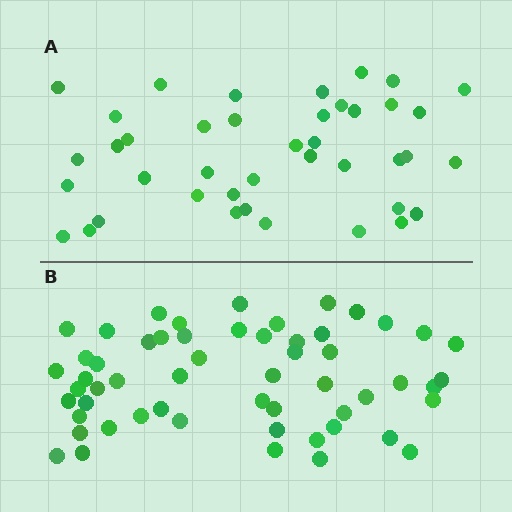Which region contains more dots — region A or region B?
Region B (the bottom region) has more dots.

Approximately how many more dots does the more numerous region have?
Region B has approximately 15 more dots than region A.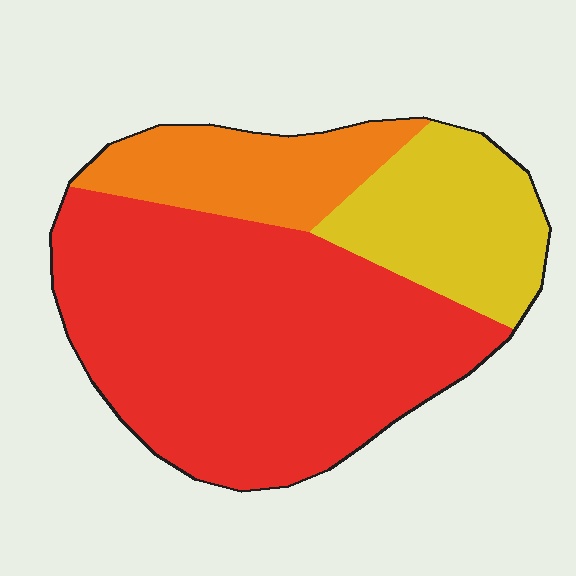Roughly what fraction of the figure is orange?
Orange takes up about one sixth (1/6) of the figure.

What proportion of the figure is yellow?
Yellow covers about 20% of the figure.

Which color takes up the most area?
Red, at roughly 60%.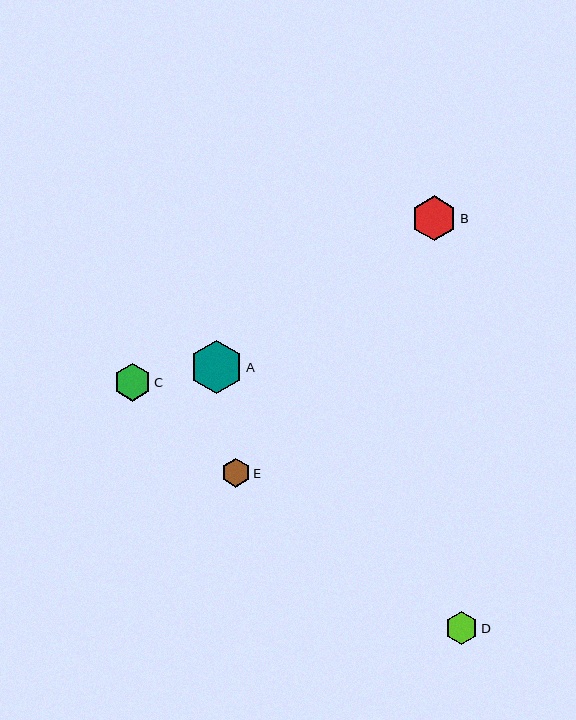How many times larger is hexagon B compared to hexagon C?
Hexagon B is approximately 1.2 times the size of hexagon C.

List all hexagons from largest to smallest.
From largest to smallest: A, B, C, D, E.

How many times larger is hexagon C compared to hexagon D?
Hexagon C is approximately 1.1 times the size of hexagon D.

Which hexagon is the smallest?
Hexagon E is the smallest with a size of approximately 29 pixels.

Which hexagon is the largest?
Hexagon A is the largest with a size of approximately 53 pixels.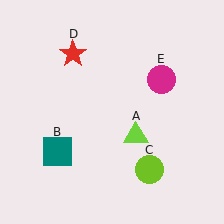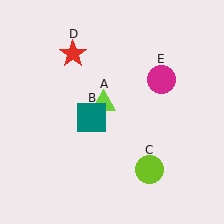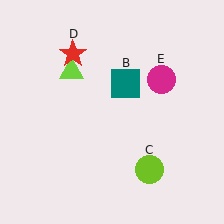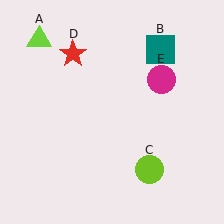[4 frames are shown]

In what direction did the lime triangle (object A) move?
The lime triangle (object A) moved up and to the left.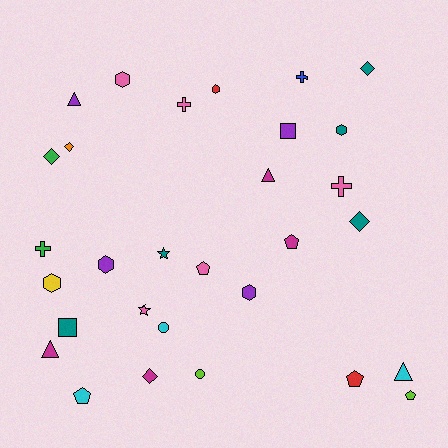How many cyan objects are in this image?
There are 3 cyan objects.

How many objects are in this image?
There are 30 objects.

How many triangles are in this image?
There are 4 triangles.